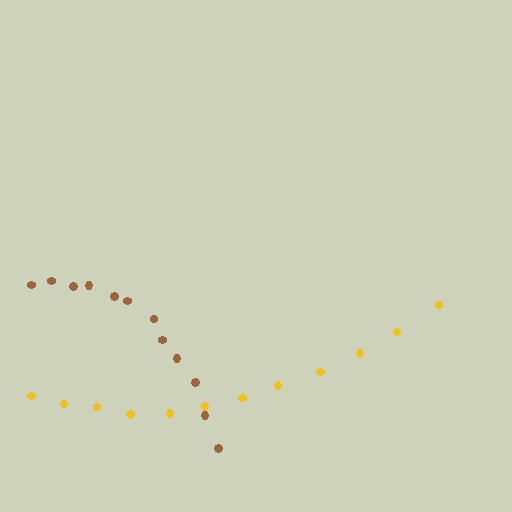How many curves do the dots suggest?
There are 2 distinct paths.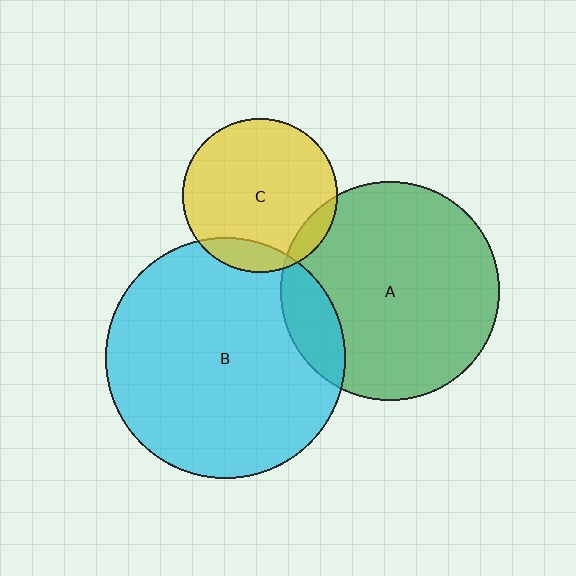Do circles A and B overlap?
Yes.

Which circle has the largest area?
Circle B (cyan).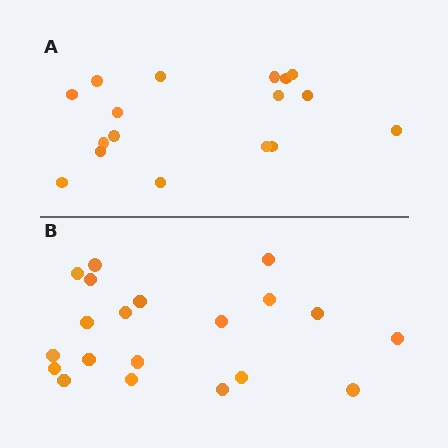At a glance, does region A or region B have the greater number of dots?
Region B (the bottom region) has more dots.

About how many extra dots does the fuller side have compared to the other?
Region B has just a few more — roughly 2 or 3 more dots than region A.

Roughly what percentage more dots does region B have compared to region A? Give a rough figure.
About 20% more.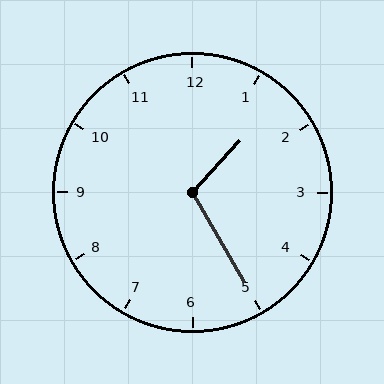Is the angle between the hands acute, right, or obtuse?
It is obtuse.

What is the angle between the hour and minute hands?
Approximately 108 degrees.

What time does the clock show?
1:25.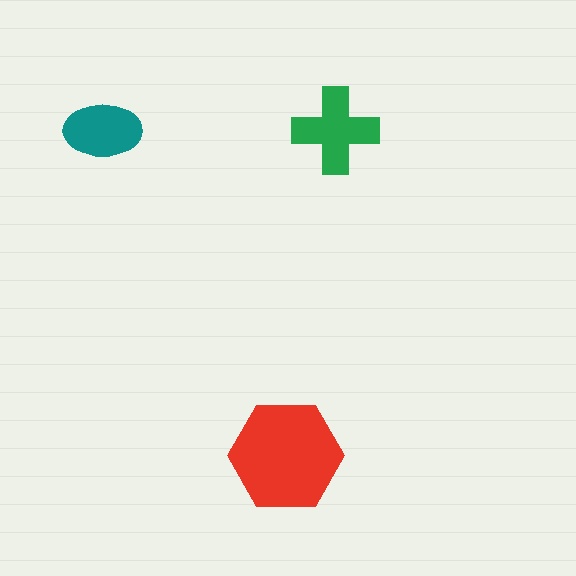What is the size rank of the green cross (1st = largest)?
2nd.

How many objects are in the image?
There are 3 objects in the image.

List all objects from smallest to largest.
The teal ellipse, the green cross, the red hexagon.